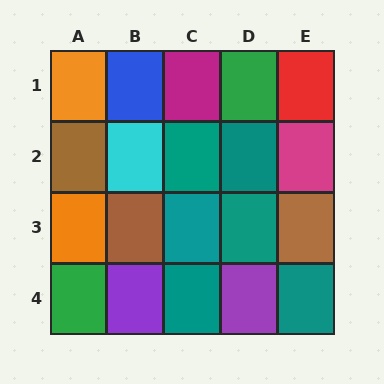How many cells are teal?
6 cells are teal.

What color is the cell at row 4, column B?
Purple.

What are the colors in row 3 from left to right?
Orange, brown, teal, teal, brown.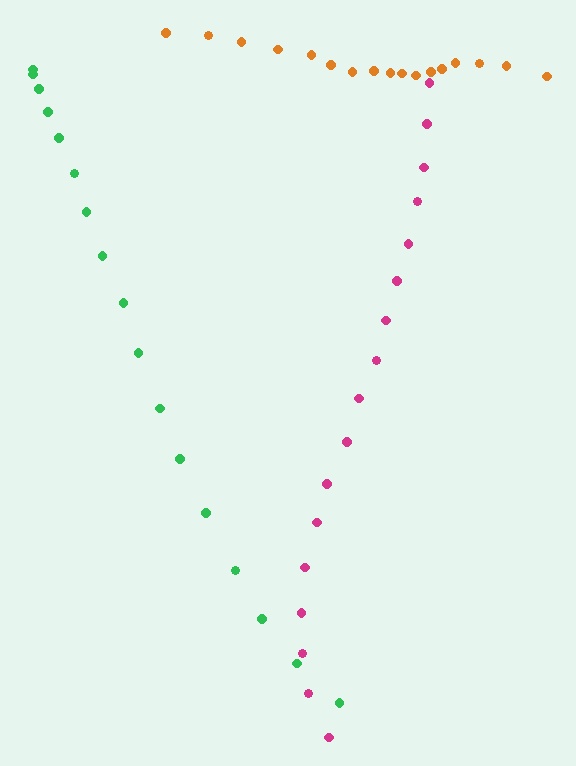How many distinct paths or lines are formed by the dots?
There are 3 distinct paths.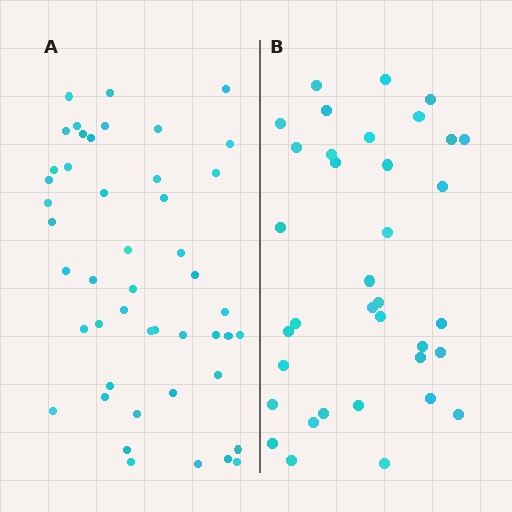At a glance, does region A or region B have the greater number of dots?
Region A (the left region) has more dots.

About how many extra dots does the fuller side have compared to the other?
Region A has roughly 12 or so more dots than region B.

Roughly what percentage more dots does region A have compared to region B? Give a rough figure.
About 30% more.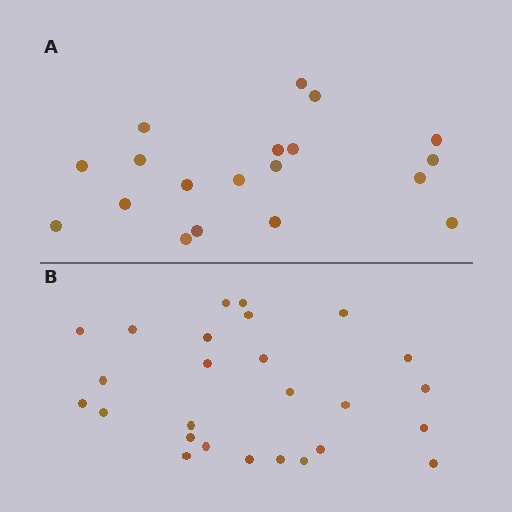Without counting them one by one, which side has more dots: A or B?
Region B (the bottom region) has more dots.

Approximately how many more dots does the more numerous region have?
Region B has roughly 8 or so more dots than region A.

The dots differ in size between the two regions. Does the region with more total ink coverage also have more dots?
No. Region A has more total ink coverage because its dots are larger, but region B actually contains more individual dots. Total area can be misleading — the number of items is what matters here.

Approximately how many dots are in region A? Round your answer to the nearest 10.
About 20 dots. (The exact count is 19, which rounds to 20.)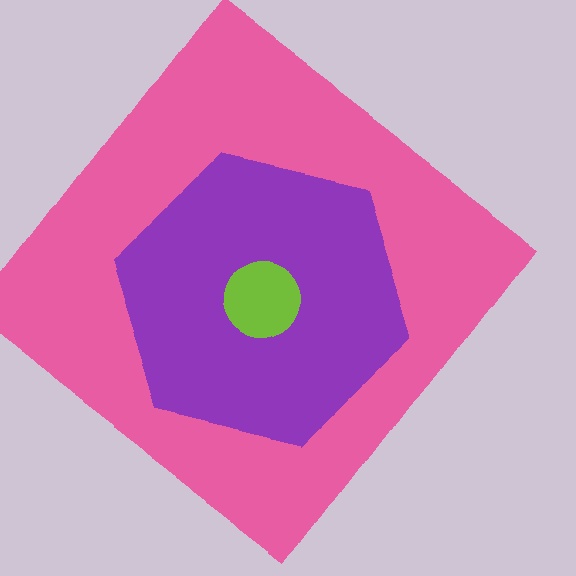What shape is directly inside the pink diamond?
The purple hexagon.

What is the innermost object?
The lime circle.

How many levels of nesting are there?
3.